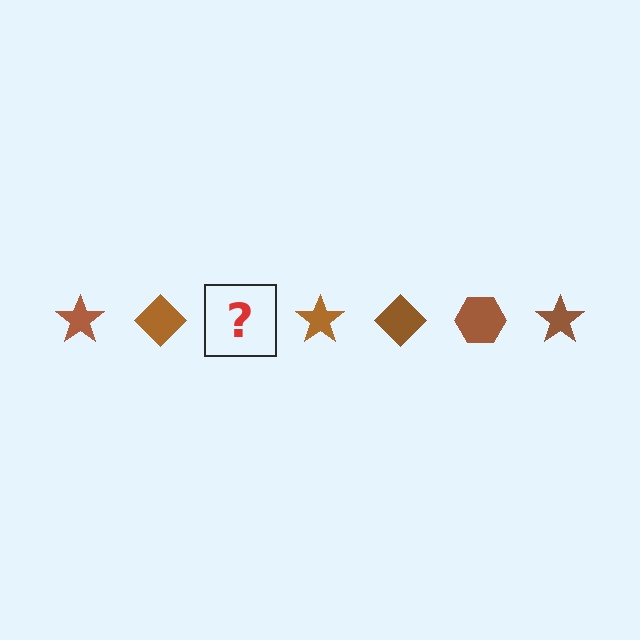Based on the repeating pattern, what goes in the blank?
The blank should be a brown hexagon.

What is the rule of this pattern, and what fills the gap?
The rule is that the pattern cycles through star, diamond, hexagon shapes in brown. The gap should be filled with a brown hexagon.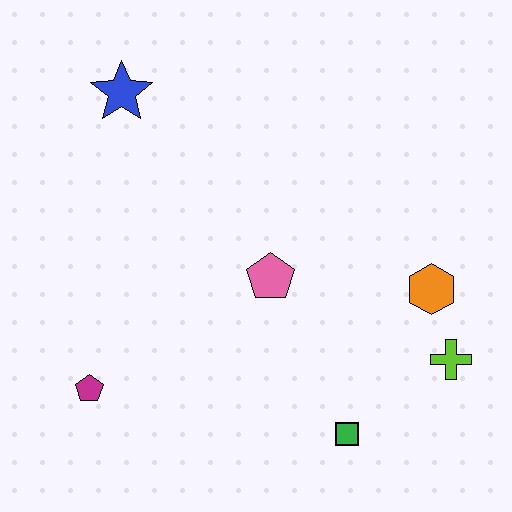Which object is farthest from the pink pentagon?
The blue star is farthest from the pink pentagon.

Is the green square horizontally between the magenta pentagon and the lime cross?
Yes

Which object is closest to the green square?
The lime cross is closest to the green square.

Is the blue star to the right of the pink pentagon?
No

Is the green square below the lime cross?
Yes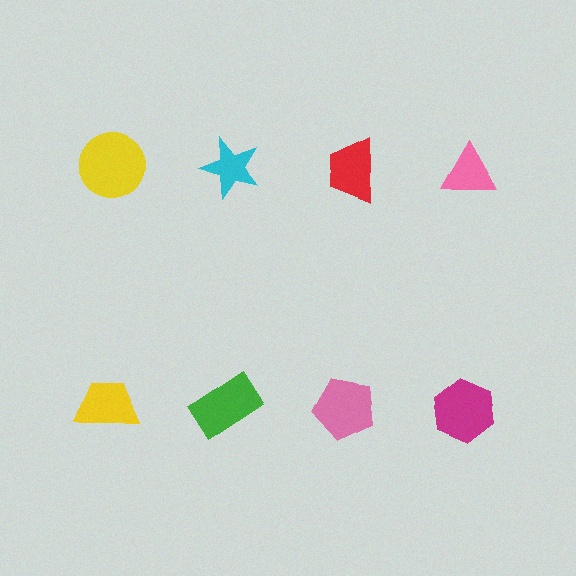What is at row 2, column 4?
A magenta hexagon.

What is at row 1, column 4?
A pink triangle.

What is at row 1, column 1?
A yellow circle.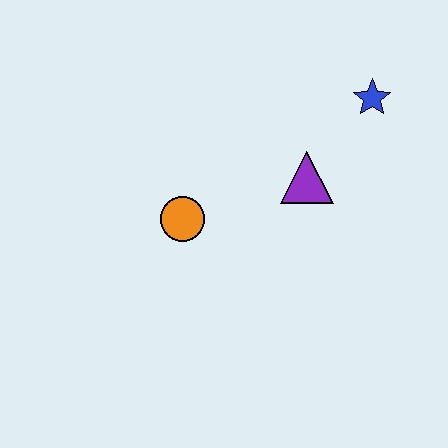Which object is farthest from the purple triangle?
The orange circle is farthest from the purple triangle.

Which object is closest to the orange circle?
The purple triangle is closest to the orange circle.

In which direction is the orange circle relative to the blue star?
The orange circle is to the left of the blue star.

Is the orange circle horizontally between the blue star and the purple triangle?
No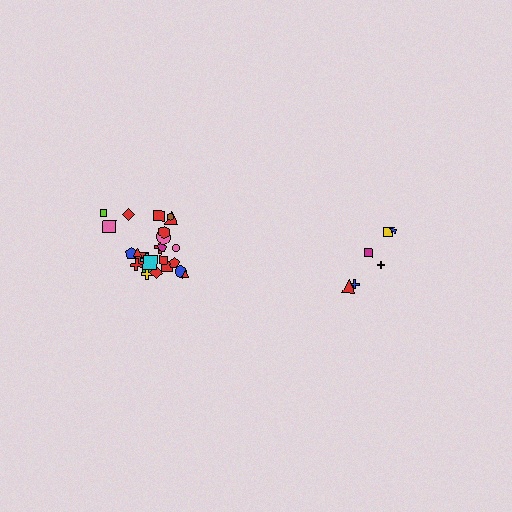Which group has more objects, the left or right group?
The left group.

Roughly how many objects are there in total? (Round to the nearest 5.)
Roughly 30 objects in total.